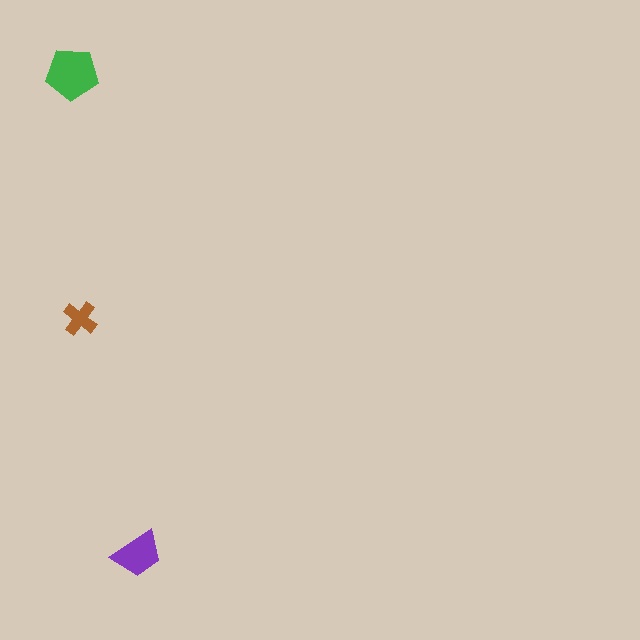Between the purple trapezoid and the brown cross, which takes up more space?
The purple trapezoid.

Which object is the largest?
The green pentagon.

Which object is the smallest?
The brown cross.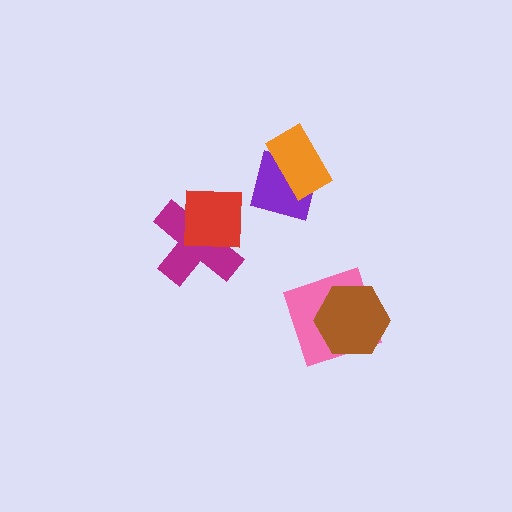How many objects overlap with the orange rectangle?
1 object overlaps with the orange rectangle.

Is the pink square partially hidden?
Yes, it is partially covered by another shape.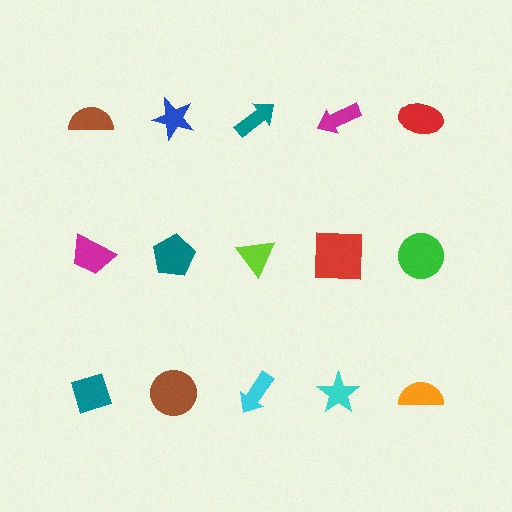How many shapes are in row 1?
5 shapes.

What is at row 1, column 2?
A blue star.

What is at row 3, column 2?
A brown circle.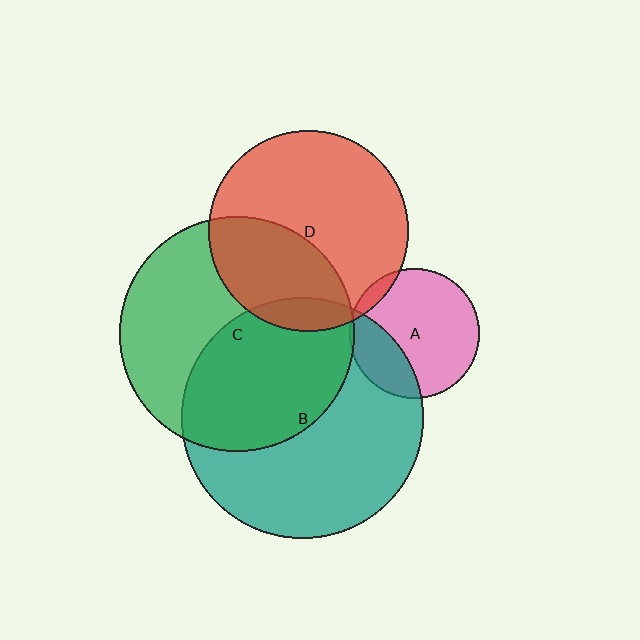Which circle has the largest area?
Circle B (teal).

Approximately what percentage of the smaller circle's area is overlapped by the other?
Approximately 5%.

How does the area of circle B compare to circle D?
Approximately 1.5 times.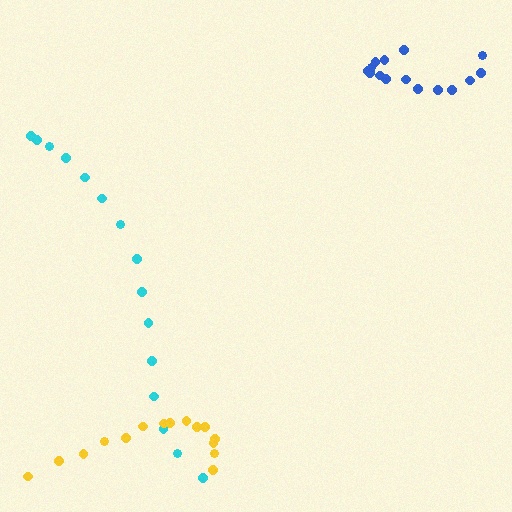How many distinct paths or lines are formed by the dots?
There are 3 distinct paths.